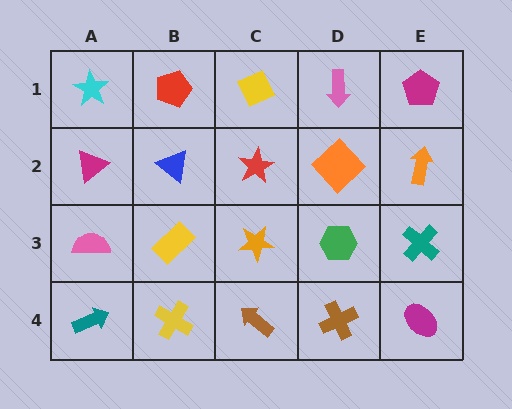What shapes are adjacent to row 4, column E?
A teal cross (row 3, column E), a brown cross (row 4, column D).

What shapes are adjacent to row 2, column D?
A pink arrow (row 1, column D), a green hexagon (row 3, column D), a red star (row 2, column C), an orange arrow (row 2, column E).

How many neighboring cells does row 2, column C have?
4.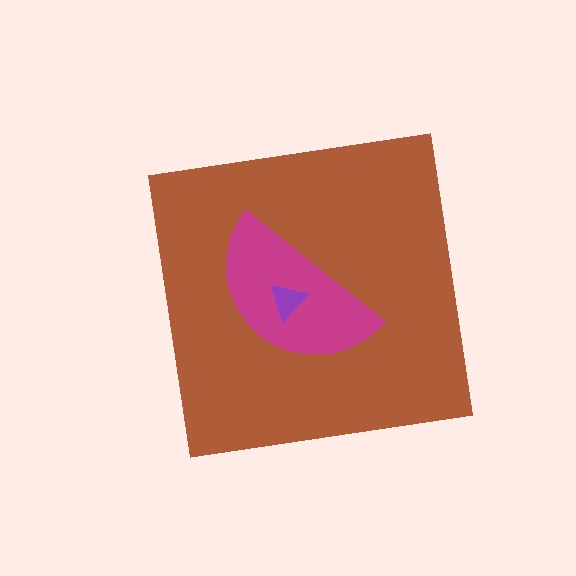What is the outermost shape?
The brown square.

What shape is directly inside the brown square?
The magenta semicircle.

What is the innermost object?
The purple triangle.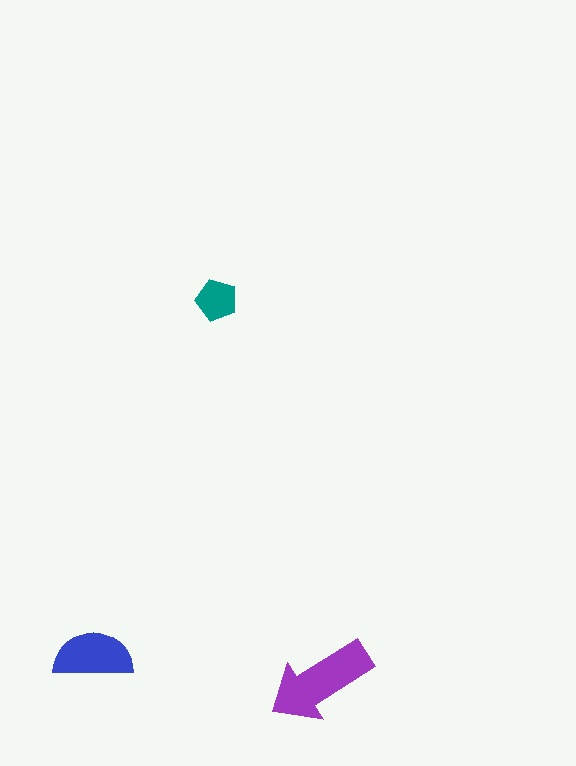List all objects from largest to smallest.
The purple arrow, the blue semicircle, the teal pentagon.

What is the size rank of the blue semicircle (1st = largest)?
2nd.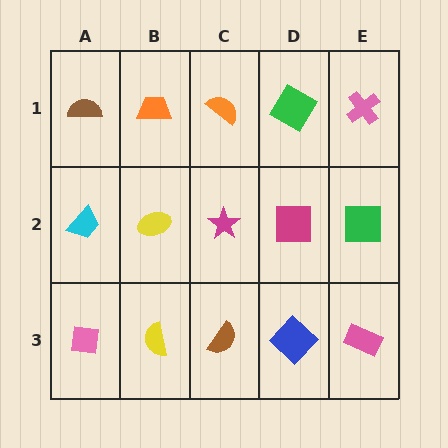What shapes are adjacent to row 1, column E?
A green square (row 2, column E), a green diamond (row 1, column D).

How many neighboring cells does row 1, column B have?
3.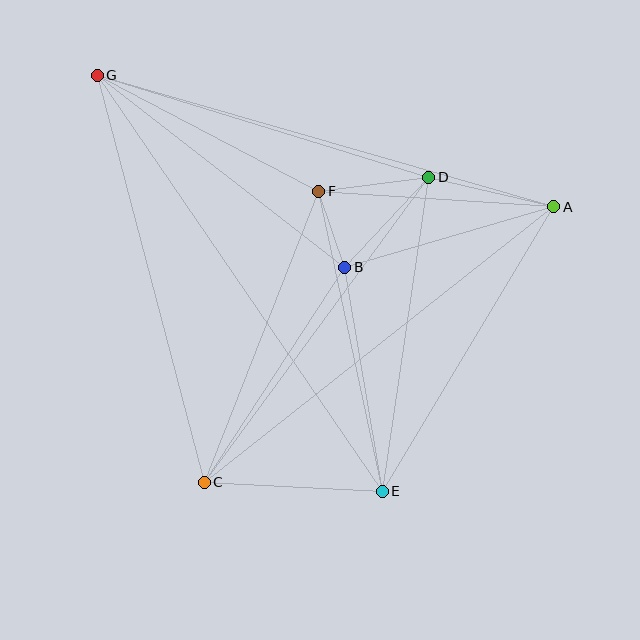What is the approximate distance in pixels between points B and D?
The distance between B and D is approximately 123 pixels.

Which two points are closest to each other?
Points B and F are closest to each other.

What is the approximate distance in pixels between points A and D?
The distance between A and D is approximately 128 pixels.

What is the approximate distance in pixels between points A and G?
The distance between A and G is approximately 475 pixels.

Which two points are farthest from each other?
Points E and G are farthest from each other.